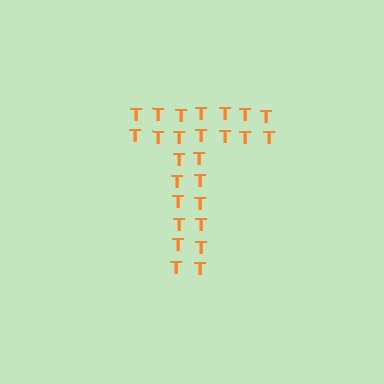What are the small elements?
The small elements are letter T's.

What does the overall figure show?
The overall figure shows the letter T.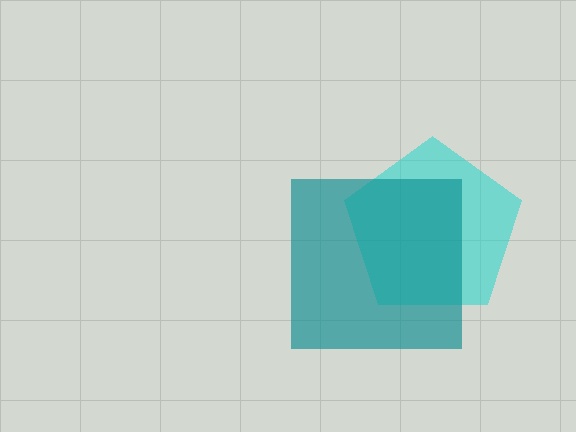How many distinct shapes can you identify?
There are 2 distinct shapes: a cyan pentagon, a teal square.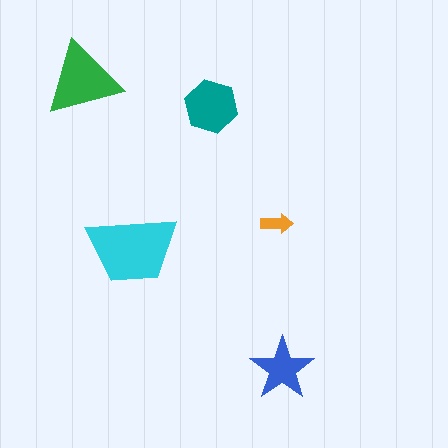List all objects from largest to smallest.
The cyan trapezoid, the green triangle, the teal hexagon, the blue star, the orange arrow.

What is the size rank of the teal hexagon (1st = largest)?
3rd.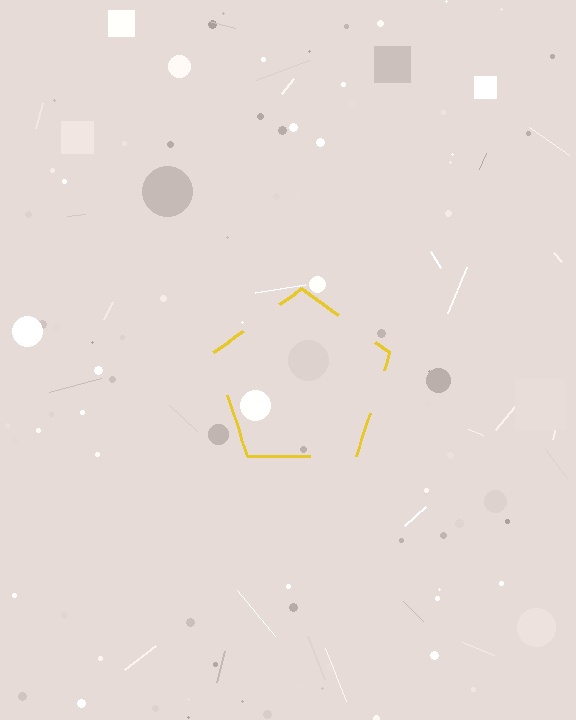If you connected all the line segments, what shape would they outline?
They would outline a pentagon.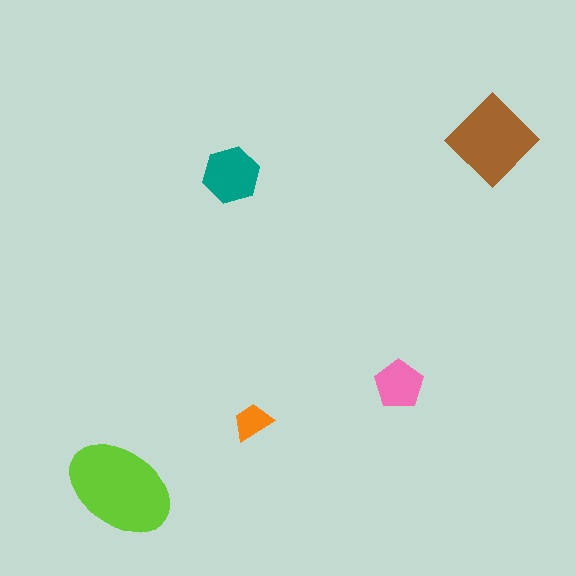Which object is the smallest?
The orange trapezoid.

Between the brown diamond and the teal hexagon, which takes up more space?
The brown diamond.